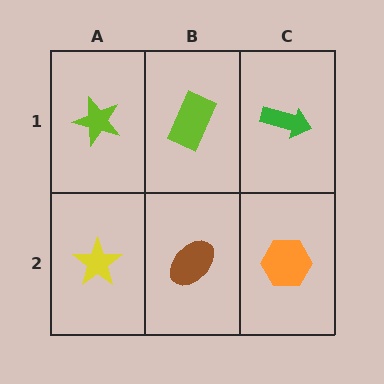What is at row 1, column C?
A green arrow.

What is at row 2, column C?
An orange hexagon.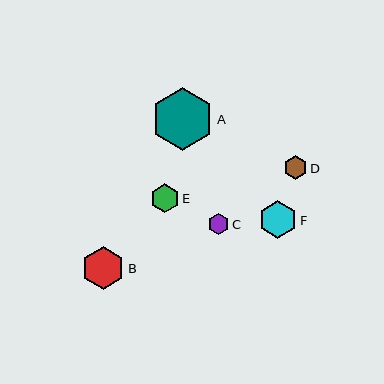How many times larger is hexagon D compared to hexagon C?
Hexagon D is approximately 1.1 times the size of hexagon C.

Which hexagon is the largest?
Hexagon A is the largest with a size of approximately 63 pixels.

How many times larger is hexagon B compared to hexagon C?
Hexagon B is approximately 2.0 times the size of hexagon C.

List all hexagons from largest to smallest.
From largest to smallest: A, B, F, E, D, C.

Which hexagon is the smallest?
Hexagon C is the smallest with a size of approximately 21 pixels.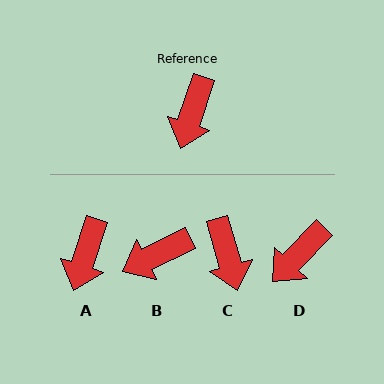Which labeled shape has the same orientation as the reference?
A.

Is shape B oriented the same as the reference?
No, it is off by about 46 degrees.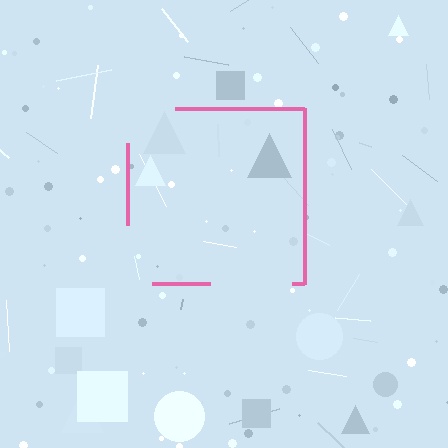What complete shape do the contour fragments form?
The contour fragments form a square.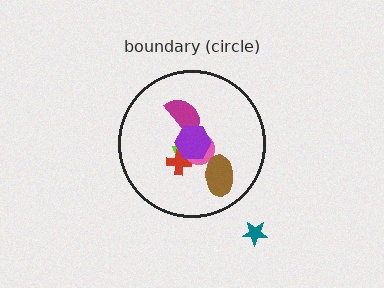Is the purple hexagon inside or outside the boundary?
Inside.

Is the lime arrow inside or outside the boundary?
Inside.